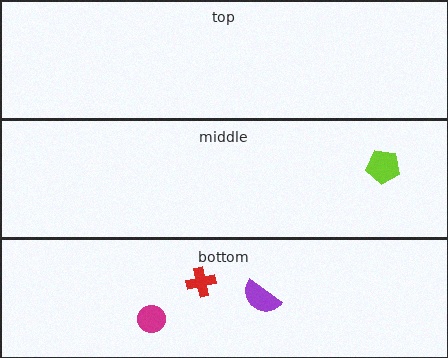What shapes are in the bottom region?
The magenta circle, the purple semicircle, the red cross.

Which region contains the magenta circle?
The bottom region.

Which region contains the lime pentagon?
The middle region.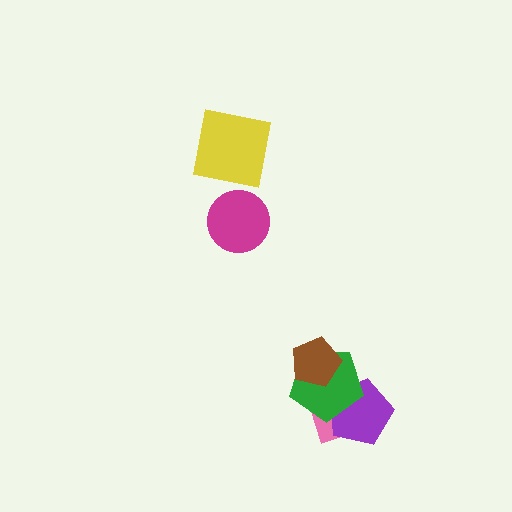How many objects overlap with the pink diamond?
3 objects overlap with the pink diamond.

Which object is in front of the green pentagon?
The brown pentagon is in front of the green pentagon.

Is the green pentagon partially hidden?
Yes, it is partially covered by another shape.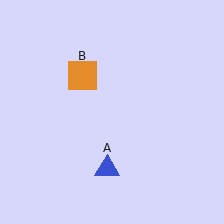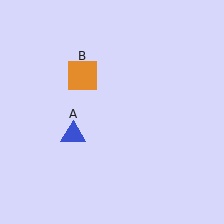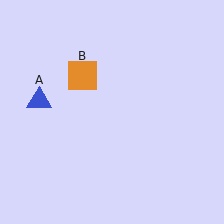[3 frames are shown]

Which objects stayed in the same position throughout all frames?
Orange square (object B) remained stationary.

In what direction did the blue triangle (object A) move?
The blue triangle (object A) moved up and to the left.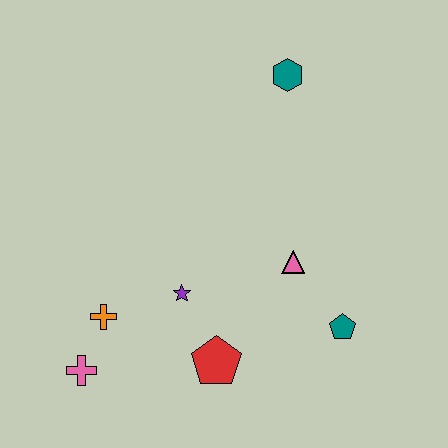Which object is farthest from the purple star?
The teal hexagon is farthest from the purple star.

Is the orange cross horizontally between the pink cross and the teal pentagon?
Yes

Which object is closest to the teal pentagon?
The pink triangle is closest to the teal pentagon.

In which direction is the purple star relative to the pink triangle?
The purple star is to the left of the pink triangle.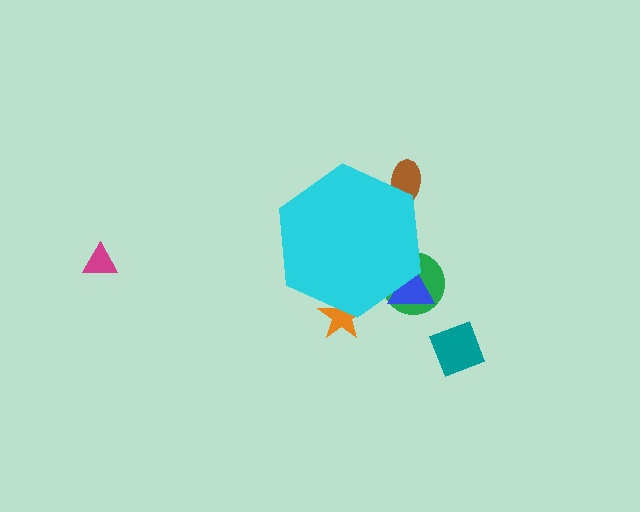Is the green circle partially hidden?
Yes, the green circle is partially hidden behind the cyan hexagon.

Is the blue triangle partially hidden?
Yes, the blue triangle is partially hidden behind the cyan hexagon.